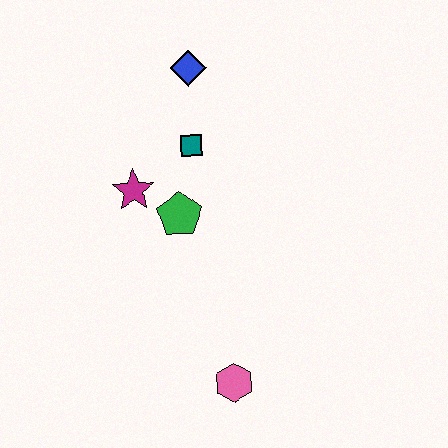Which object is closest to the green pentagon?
The magenta star is closest to the green pentagon.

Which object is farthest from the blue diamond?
The pink hexagon is farthest from the blue diamond.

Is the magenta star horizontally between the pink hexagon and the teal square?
No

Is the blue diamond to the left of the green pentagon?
No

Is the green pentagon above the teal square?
No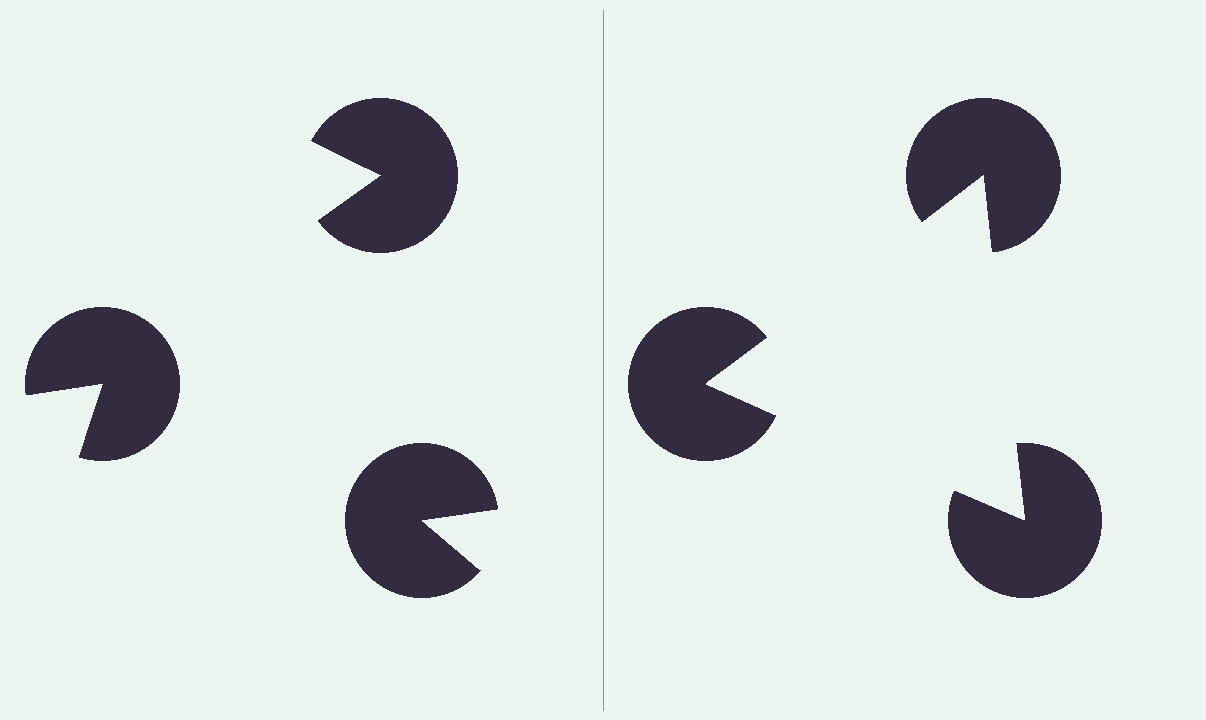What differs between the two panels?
The pac-man discs are positioned identically on both sides; only the wedge orientations differ. On the right they align to a triangle; on the left they are misaligned.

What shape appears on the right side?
An illusory triangle.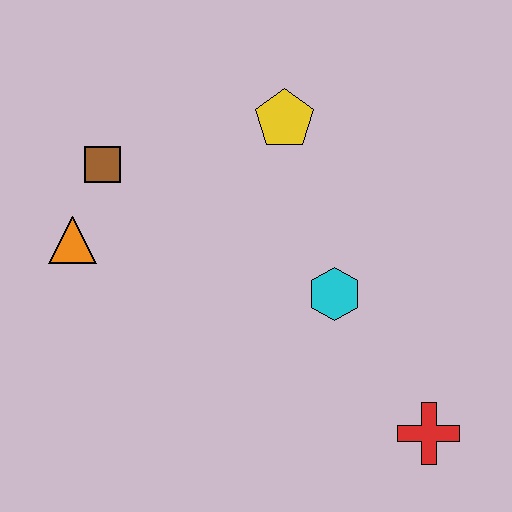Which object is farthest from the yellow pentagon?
The red cross is farthest from the yellow pentagon.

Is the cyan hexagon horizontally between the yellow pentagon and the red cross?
Yes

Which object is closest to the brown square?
The orange triangle is closest to the brown square.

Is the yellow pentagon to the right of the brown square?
Yes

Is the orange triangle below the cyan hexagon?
No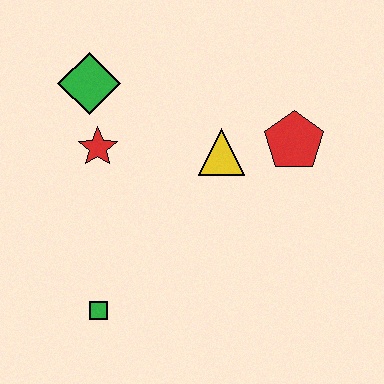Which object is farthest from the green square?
The red pentagon is farthest from the green square.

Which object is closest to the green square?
The red star is closest to the green square.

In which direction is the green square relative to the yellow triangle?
The green square is below the yellow triangle.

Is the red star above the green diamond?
No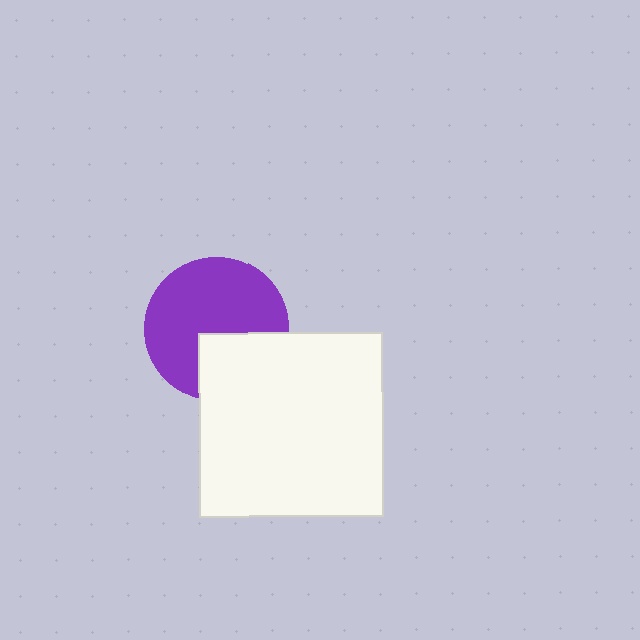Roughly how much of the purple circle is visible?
Most of it is visible (roughly 69%).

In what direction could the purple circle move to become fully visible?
The purple circle could move up. That would shift it out from behind the white square entirely.